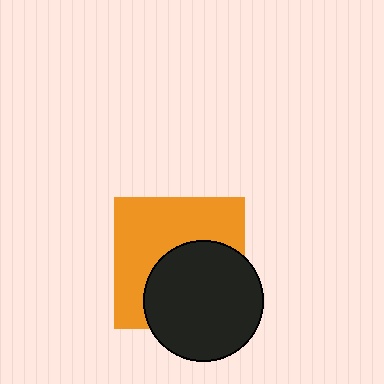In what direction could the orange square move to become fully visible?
The orange square could move toward the upper-left. That would shift it out from behind the black circle entirely.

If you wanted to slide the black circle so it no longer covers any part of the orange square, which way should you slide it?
Slide it toward the lower-right — that is the most direct way to separate the two shapes.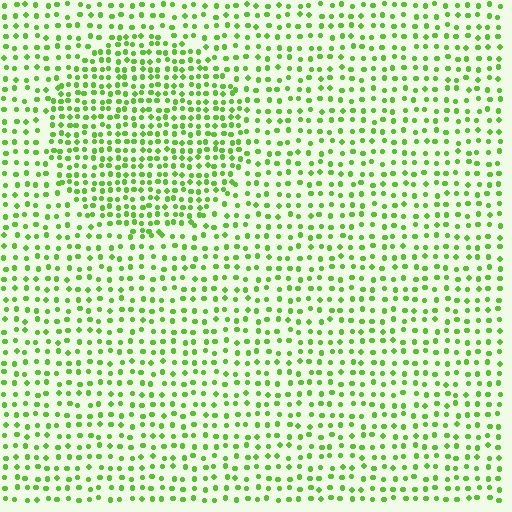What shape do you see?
I see a circle.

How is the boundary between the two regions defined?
The boundary is defined by a change in element density (approximately 1.7x ratio). All elements are the same color, size, and shape.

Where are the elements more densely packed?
The elements are more densely packed inside the circle boundary.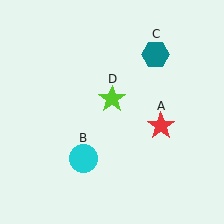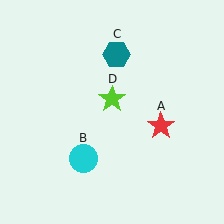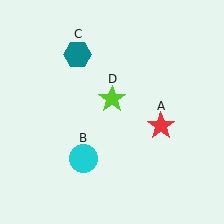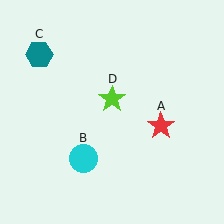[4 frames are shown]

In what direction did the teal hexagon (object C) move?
The teal hexagon (object C) moved left.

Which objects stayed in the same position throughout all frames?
Red star (object A) and cyan circle (object B) and lime star (object D) remained stationary.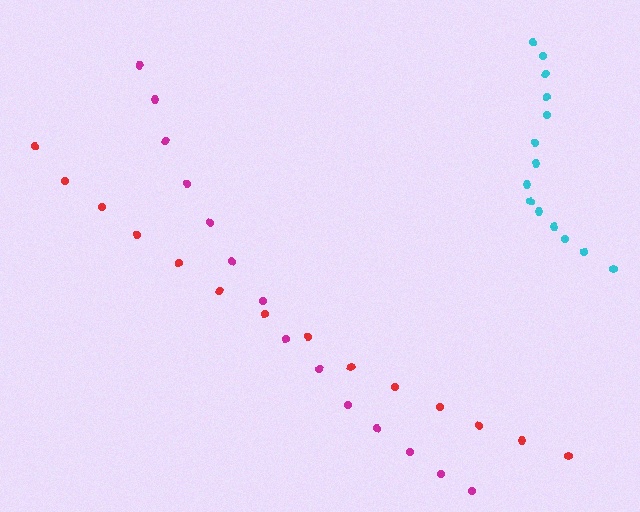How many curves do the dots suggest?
There are 3 distinct paths.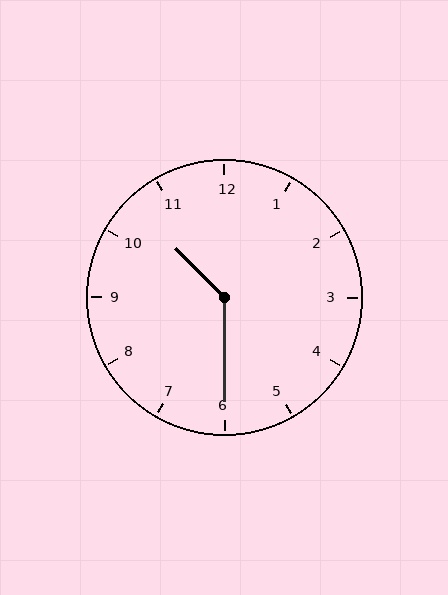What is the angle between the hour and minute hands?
Approximately 135 degrees.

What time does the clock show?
10:30.